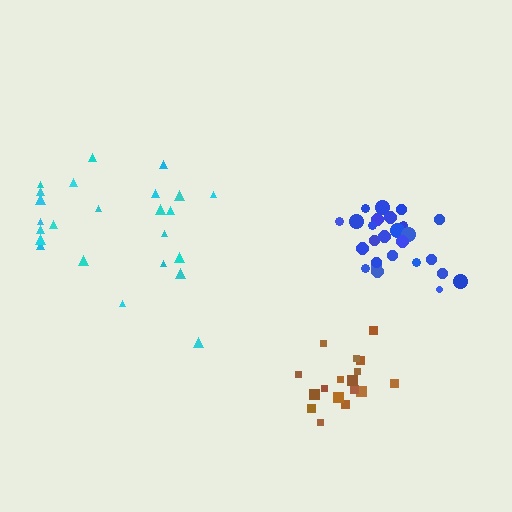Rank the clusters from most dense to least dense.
blue, brown, cyan.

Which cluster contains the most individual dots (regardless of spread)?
Blue (26).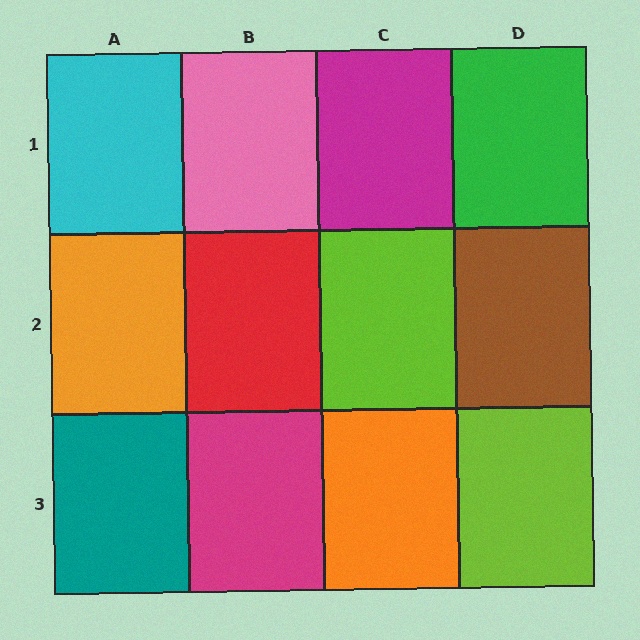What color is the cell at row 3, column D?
Lime.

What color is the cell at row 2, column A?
Orange.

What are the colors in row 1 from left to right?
Cyan, pink, magenta, green.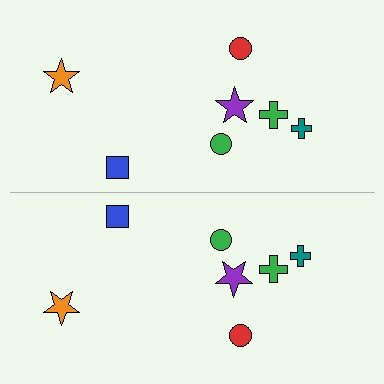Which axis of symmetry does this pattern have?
The pattern has a horizontal axis of symmetry running through the center of the image.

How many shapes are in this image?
There are 14 shapes in this image.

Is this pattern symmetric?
Yes, this pattern has bilateral (reflection) symmetry.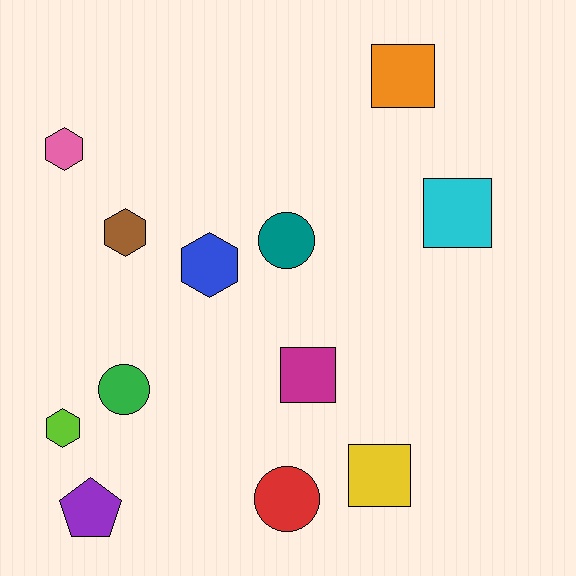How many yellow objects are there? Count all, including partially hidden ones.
There is 1 yellow object.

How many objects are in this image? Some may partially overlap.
There are 12 objects.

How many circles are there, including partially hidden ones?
There are 3 circles.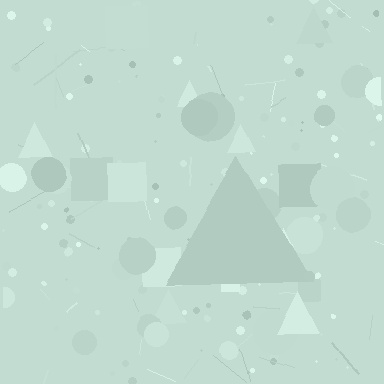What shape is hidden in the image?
A triangle is hidden in the image.